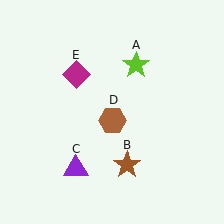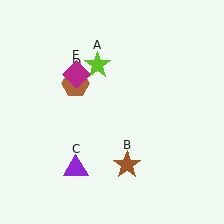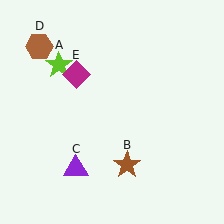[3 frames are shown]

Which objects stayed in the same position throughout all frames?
Brown star (object B) and purple triangle (object C) and magenta diamond (object E) remained stationary.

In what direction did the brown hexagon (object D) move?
The brown hexagon (object D) moved up and to the left.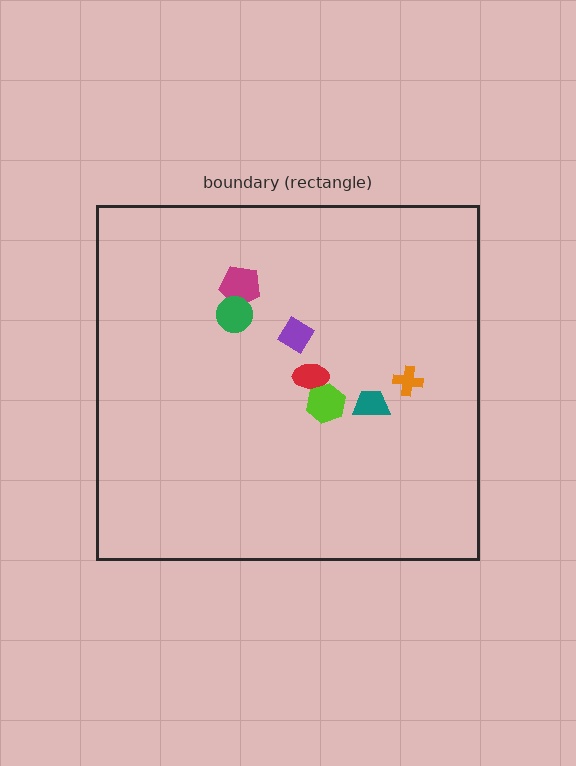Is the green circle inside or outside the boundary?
Inside.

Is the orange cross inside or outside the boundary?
Inside.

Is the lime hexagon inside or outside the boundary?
Inside.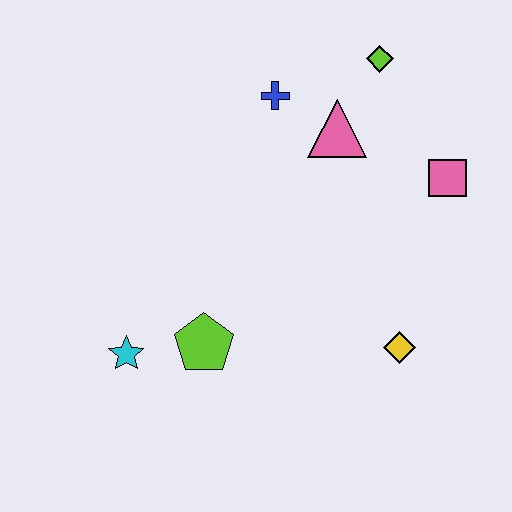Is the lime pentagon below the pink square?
Yes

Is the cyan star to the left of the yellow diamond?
Yes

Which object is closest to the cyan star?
The lime pentagon is closest to the cyan star.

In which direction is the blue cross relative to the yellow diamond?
The blue cross is above the yellow diamond.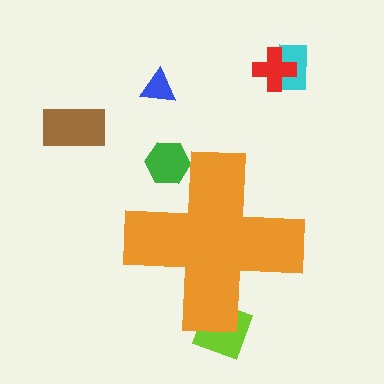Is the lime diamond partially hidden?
Yes, the lime diamond is partially hidden behind the orange cross.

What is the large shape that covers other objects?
An orange cross.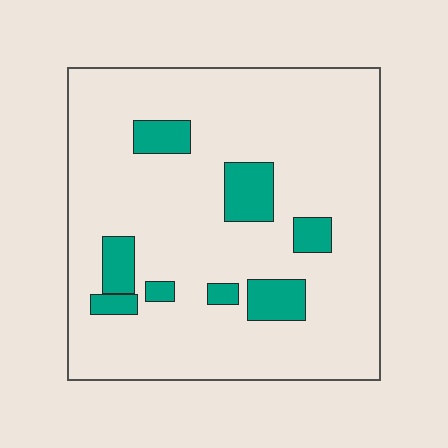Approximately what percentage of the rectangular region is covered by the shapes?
Approximately 15%.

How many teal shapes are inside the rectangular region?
8.